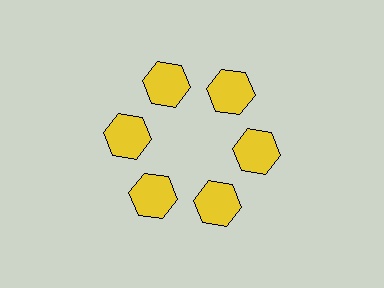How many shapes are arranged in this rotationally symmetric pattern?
There are 6 shapes, arranged in 6 groups of 1.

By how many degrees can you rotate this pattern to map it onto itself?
The pattern maps onto itself every 60 degrees of rotation.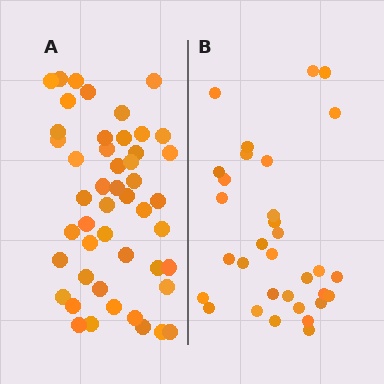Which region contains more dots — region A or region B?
Region A (the left region) has more dots.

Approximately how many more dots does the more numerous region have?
Region A has approximately 15 more dots than region B.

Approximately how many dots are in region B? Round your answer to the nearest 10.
About 30 dots. (The exact count is 32, which rounds to 30.)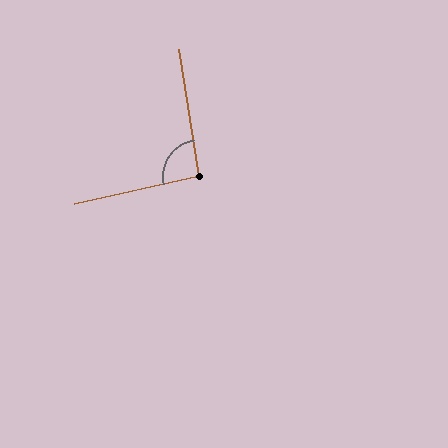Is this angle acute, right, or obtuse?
It is approximately a right angle.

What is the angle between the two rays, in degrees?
Approximately 93 degrees.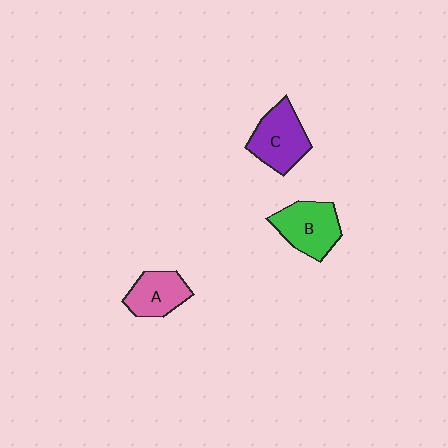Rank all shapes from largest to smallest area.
From largest to smallest: B (green), C (purple), A (pink).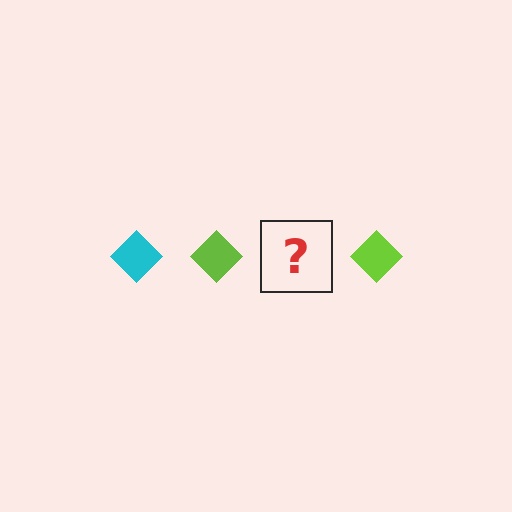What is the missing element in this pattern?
The missing element is a cyan diamond.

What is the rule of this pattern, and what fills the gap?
The rule is that the pattern cycles through cyan, lime diamonds. The gap should be filled with a cyan diamond.